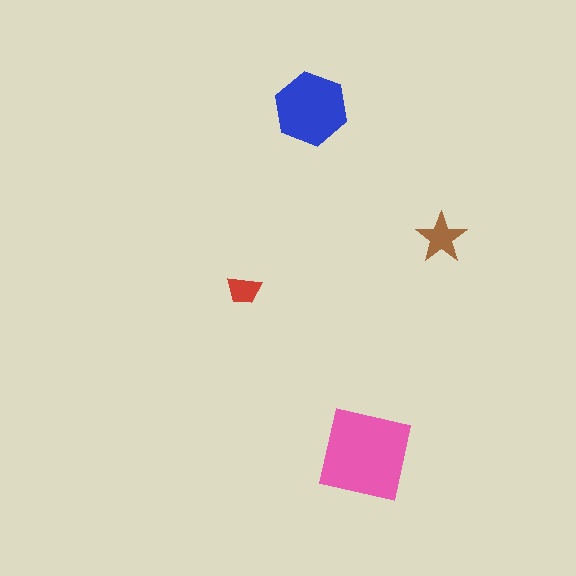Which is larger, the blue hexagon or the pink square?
The pink square.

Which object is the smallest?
The red trapezoid.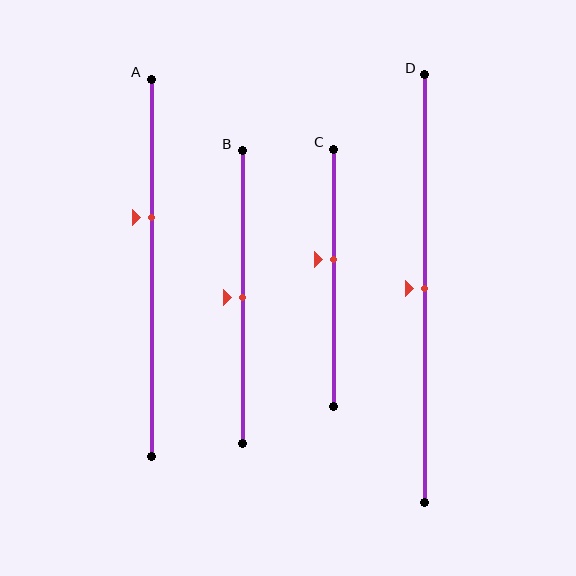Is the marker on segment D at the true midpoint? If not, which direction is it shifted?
Yes, the marker on segment D is at the true midpoint.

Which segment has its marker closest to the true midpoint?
Segment B has its marker closest to the true midpoint.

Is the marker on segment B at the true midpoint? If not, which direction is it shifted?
Yes, the marker on segment B is at the true midpoint.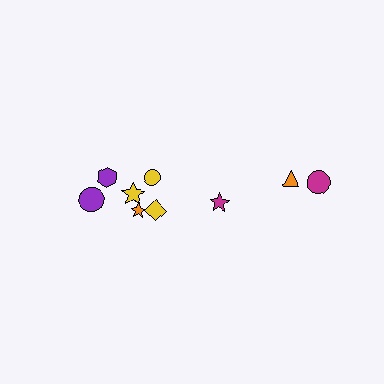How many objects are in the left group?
There are 6 objects.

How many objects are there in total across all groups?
There are 9 objects.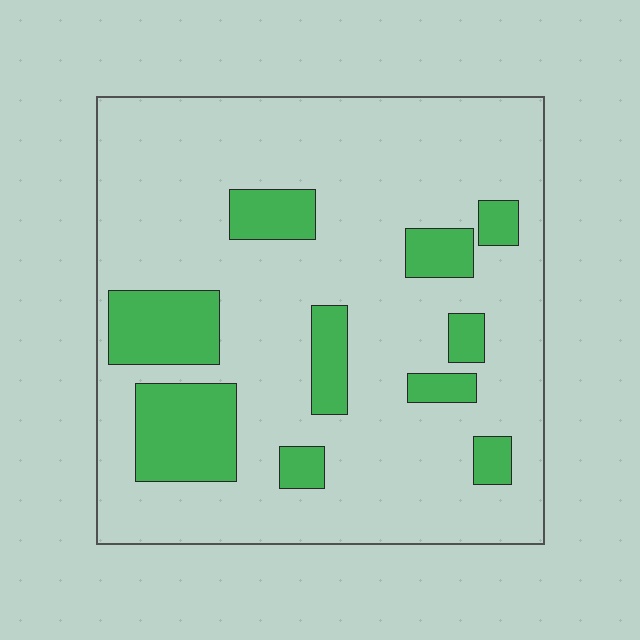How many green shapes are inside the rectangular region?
10.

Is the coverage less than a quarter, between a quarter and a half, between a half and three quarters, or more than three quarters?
Less than a quarter.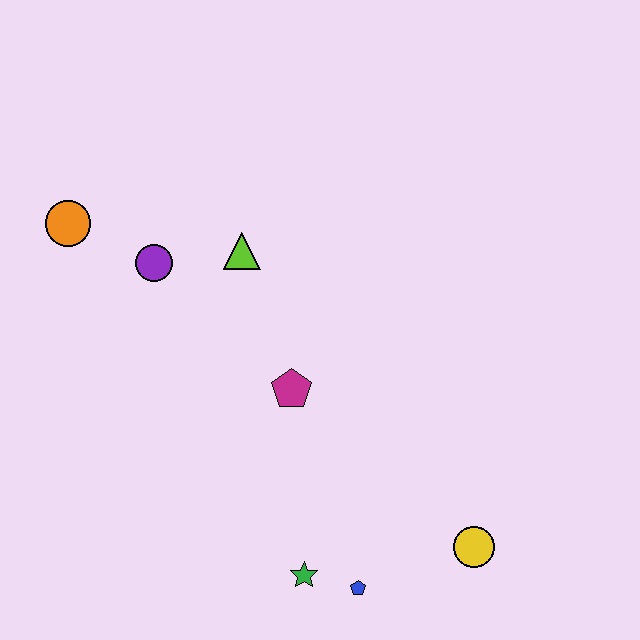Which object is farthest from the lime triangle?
The yellow circle is farthest from the lime triangle.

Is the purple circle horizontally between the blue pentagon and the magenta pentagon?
No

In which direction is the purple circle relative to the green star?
The purple circle is above the green star.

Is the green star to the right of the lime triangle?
Yes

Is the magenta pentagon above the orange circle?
No